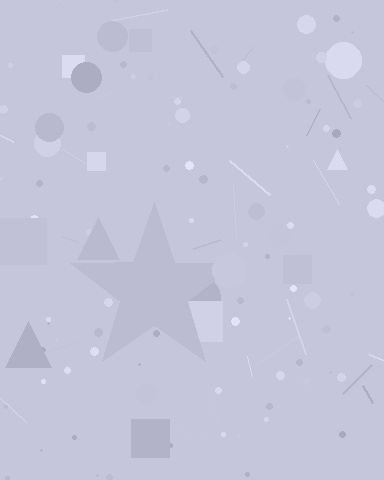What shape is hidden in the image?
A star is hidden in the image.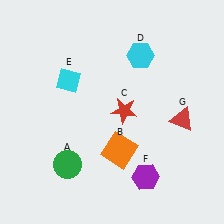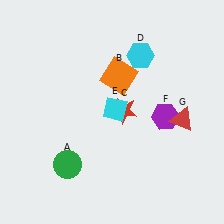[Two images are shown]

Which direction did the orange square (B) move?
The orange square (B) moved up.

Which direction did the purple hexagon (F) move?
The purple hexagon (F) moved up.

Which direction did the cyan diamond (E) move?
The cyan diamond (E) moved right.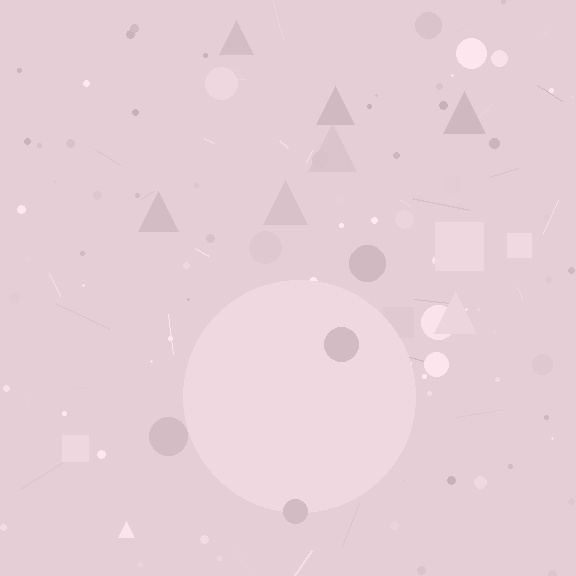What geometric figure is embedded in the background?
A circle is embedded in the background.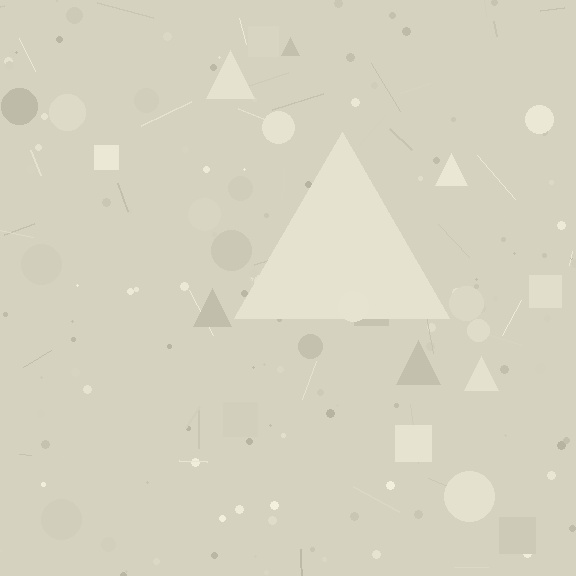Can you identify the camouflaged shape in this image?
The camouflaged shape is a triangle.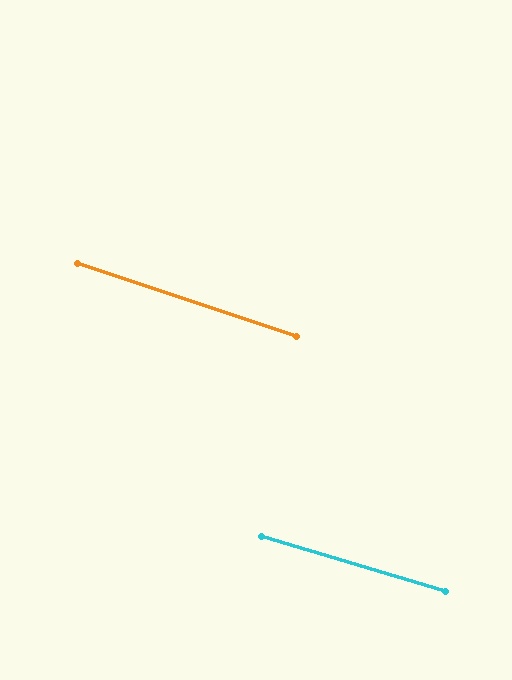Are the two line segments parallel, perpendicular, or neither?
Parallel — their directions differ by only 1.5°.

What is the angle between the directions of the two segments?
Approximately 1 degree.